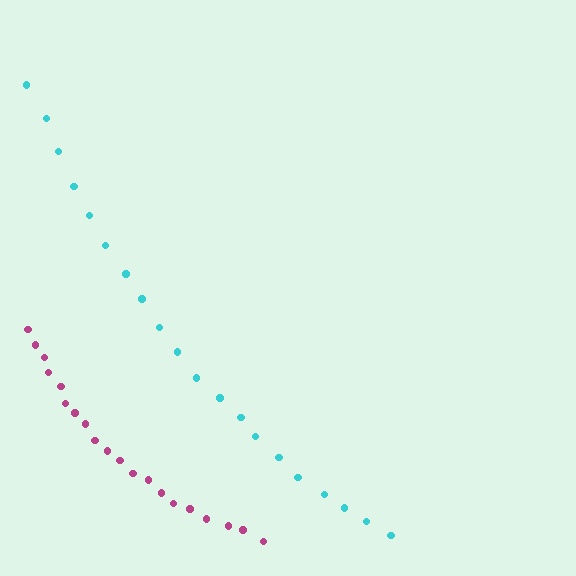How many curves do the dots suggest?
There are 2 distinct paths.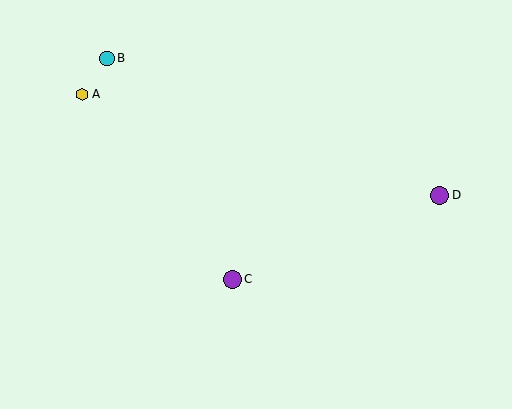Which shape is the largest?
The purple circle (labeled D) is the largest.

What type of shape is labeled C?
Shape C is a purple circle.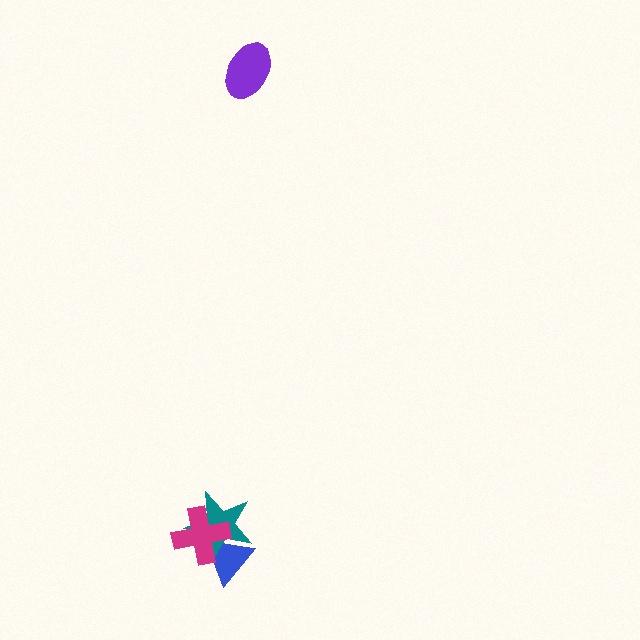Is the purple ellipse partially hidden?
No, no other shape covers it.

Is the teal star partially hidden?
Yes, it is partially covered by another shape.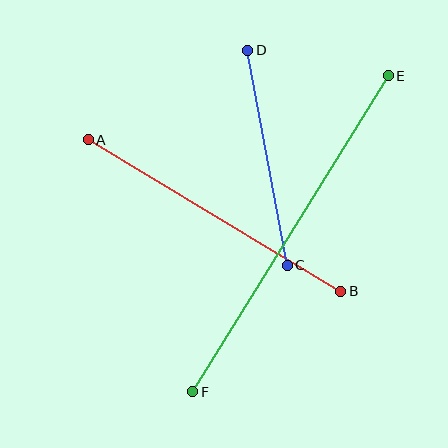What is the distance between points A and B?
The distance is approximately 294 pixels.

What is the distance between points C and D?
The distance is approximately 218 pixels.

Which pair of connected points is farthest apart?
Points E and F are farthest apart.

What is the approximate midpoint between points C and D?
The midpoint is at approximately (267, 158) pixels.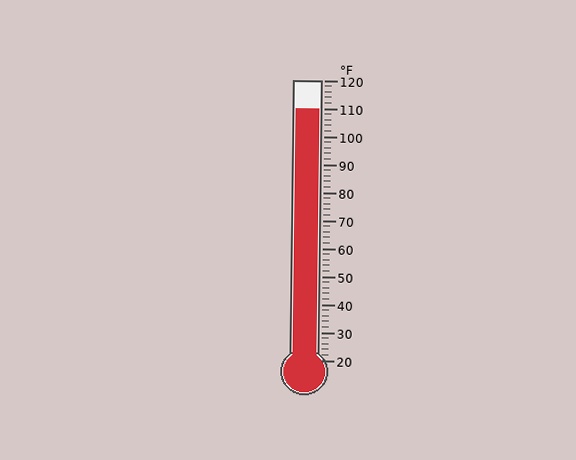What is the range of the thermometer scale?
The thermometer scale ranges from 20°F to 120°F.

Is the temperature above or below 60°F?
The temperature is above 60°F.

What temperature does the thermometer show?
The thermometer shows approximately 110°F.